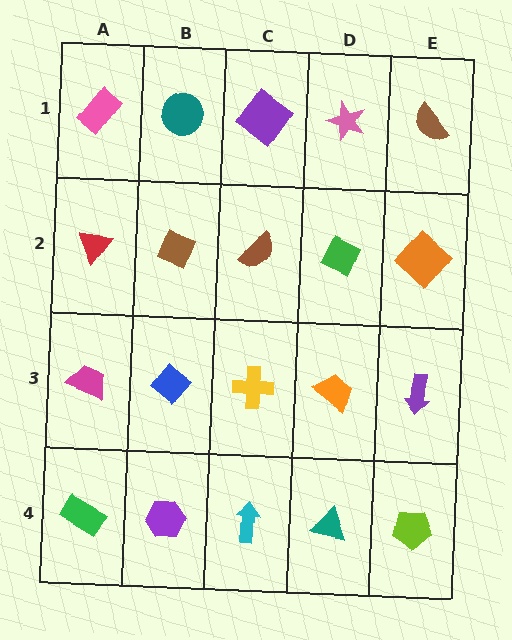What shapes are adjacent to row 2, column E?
A brown semicircle (row 1, column E), a purple arrow (row 3, column E), a green diamond (row 2, column D).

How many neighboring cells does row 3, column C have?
4.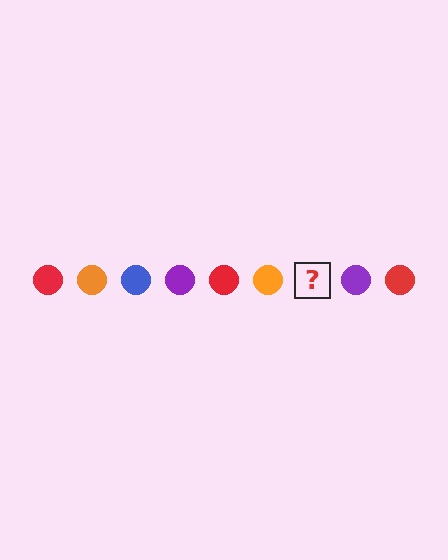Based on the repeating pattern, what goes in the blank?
The blank should be a blue circle.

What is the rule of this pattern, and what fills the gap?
The rule is that the pattern cycles through red, orange, blue, purple circles. The gap should be filled with a blue circle.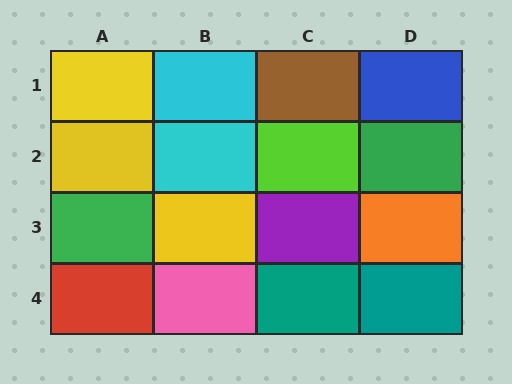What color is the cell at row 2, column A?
Yellow.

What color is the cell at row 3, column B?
Yellow.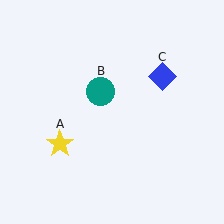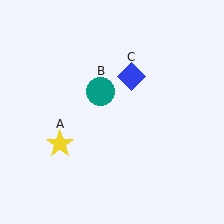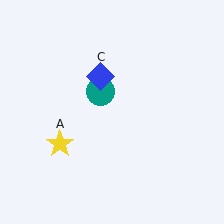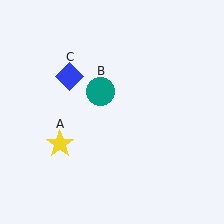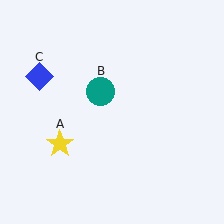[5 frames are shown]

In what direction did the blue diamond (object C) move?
The blue diamond (object C) moved left.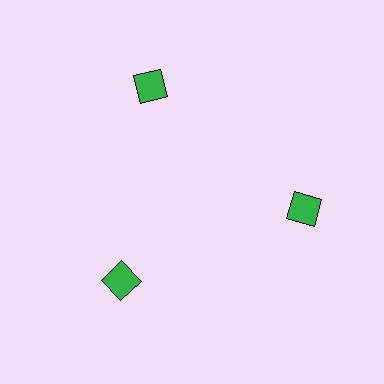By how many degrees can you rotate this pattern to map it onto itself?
The pattern maps onto itself every 120 degrees of rotation.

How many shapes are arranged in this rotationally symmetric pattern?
There are 3 shapes, arranged in 3 groups of 1.